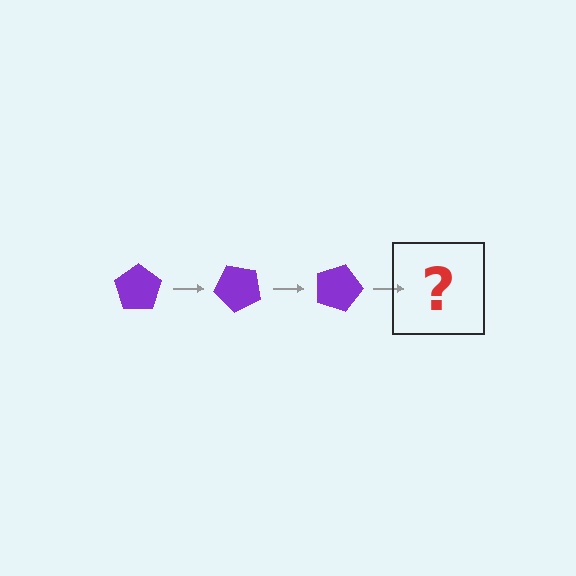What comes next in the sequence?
The next element should be a purple pentagon rotated 135 degrees.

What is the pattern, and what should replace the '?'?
The pattern is that the pentagon rotates 45 degrees each step. The '?' should be a purple pentagon rotated 135 degrees.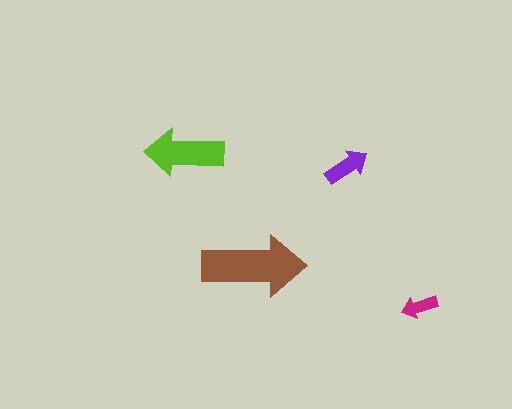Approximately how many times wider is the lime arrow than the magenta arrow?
About 2 times wider.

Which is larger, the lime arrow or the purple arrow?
The lime one.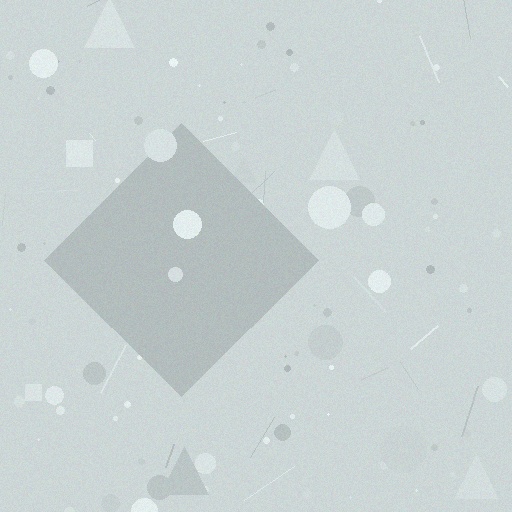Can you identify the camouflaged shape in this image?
The camouflaged shape is a diamond.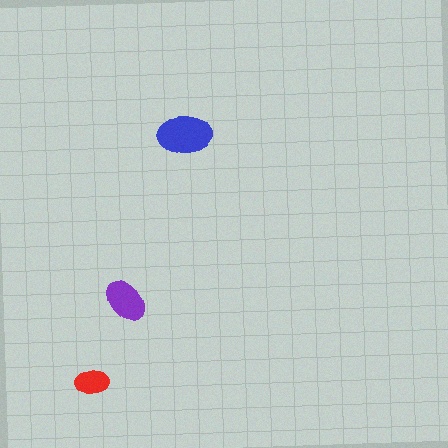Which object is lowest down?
The red ellipse is bottommost.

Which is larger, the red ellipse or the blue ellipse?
The blue one.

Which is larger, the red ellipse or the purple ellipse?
The purple one.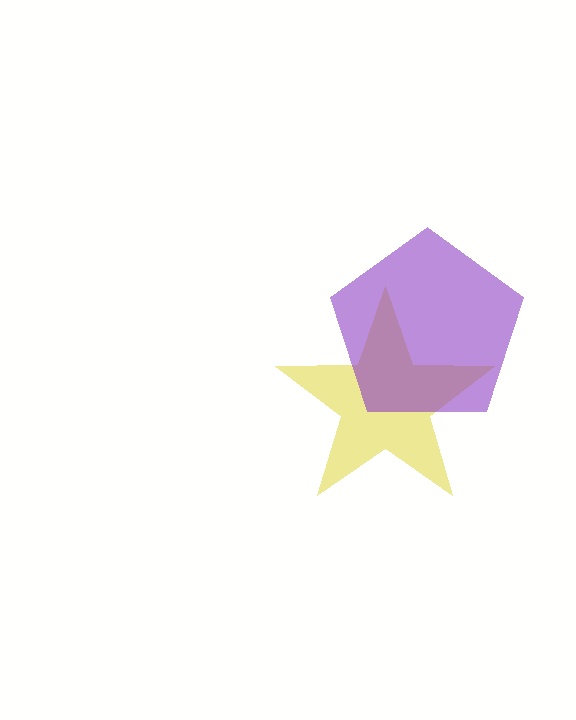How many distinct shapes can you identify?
There are 2 distinct shapes: a yellow star, a purple pentagon.